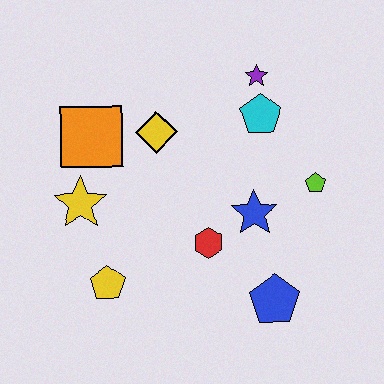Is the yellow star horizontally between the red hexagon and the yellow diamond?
No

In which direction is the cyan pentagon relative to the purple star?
The cyan pentagon is below the purple star.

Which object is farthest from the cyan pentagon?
The yellow pentagon is farthest from the cyan pentagon.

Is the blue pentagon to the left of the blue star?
No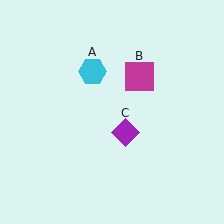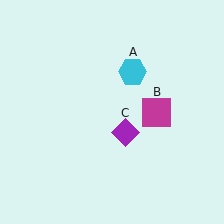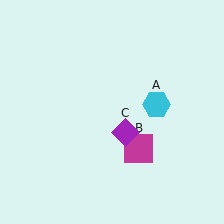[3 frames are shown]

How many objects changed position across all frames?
2 objects changed position: cyan hexagon (object A), magenta square (object B).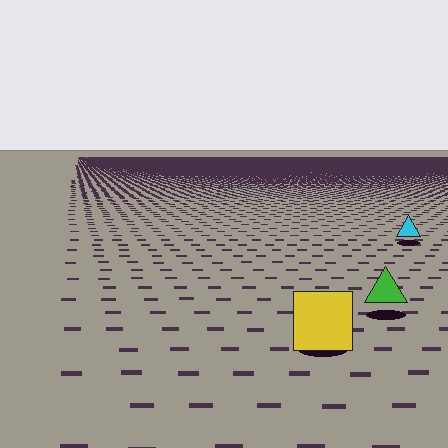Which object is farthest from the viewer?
The cyan triangle is farthest from the viewer. It appears smaller and the ground texture around it is denser.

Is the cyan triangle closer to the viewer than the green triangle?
No. The green triangle is closer — you can tell from the texture gradient: the ground texture is coarser near it.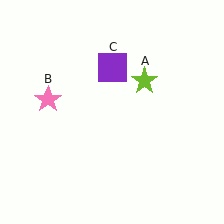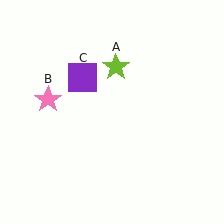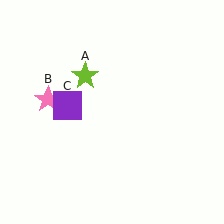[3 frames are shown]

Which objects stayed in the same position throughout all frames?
Pink star (object B) remained stationary.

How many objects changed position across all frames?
2 objects changed position: lime star (object A), purple square (object C).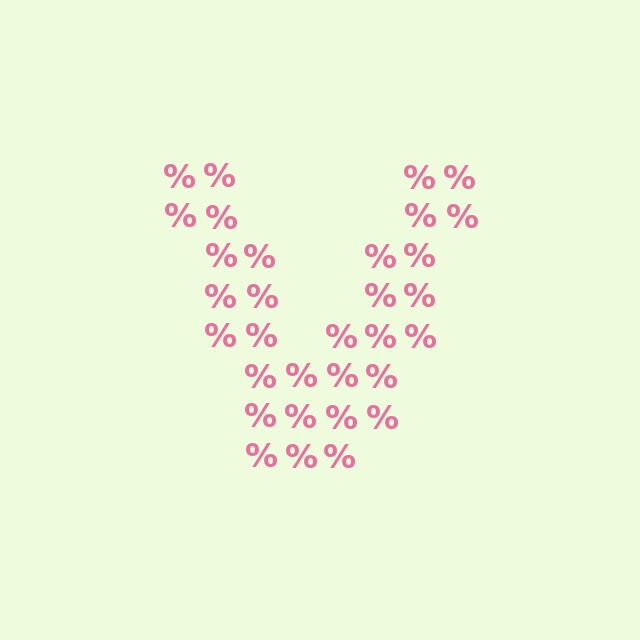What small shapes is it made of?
It is made of small percent signs.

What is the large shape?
The large shape is the letter V.